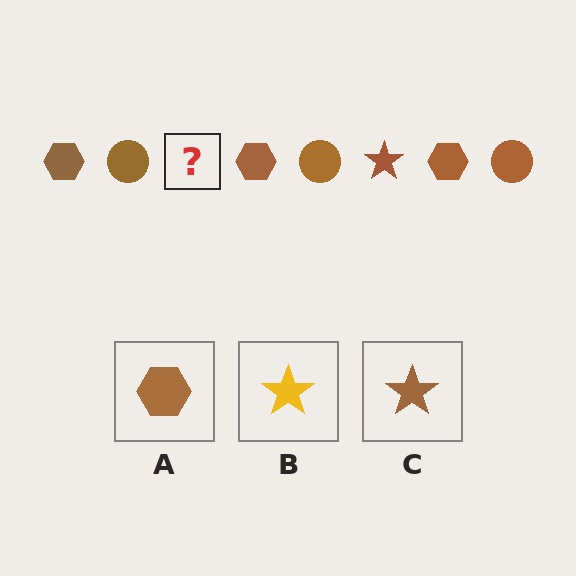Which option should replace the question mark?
Option C.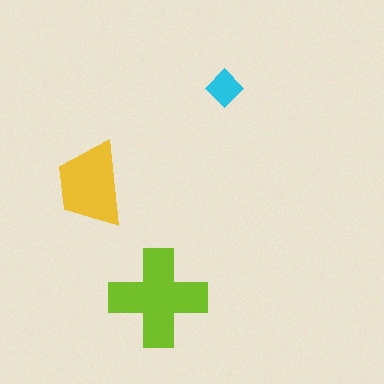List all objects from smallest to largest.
The cyan diamond, the yellow trapezoid, the lime cross.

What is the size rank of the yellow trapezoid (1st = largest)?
2nd.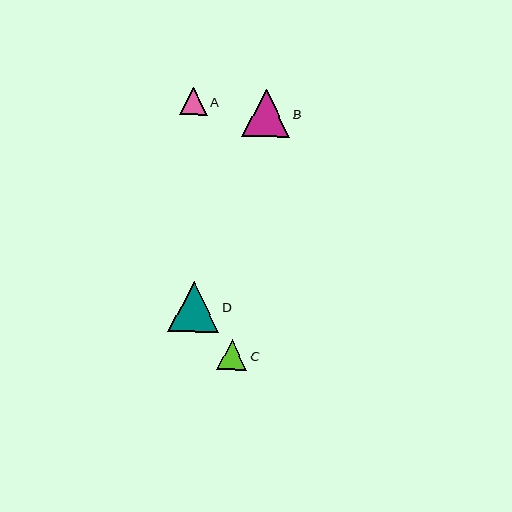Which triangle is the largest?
Triangle D is the largest with a size of approximately 50 pixels.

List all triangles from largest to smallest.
From largest to smallest: D, B, C, A.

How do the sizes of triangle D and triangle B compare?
Triangle D and triangle B are approximately the same size.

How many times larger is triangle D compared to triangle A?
Triangle D is approximately 1.8 times the size of triangle A.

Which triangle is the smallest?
Triangle A is the smallest with a size of approximately 27 pixels.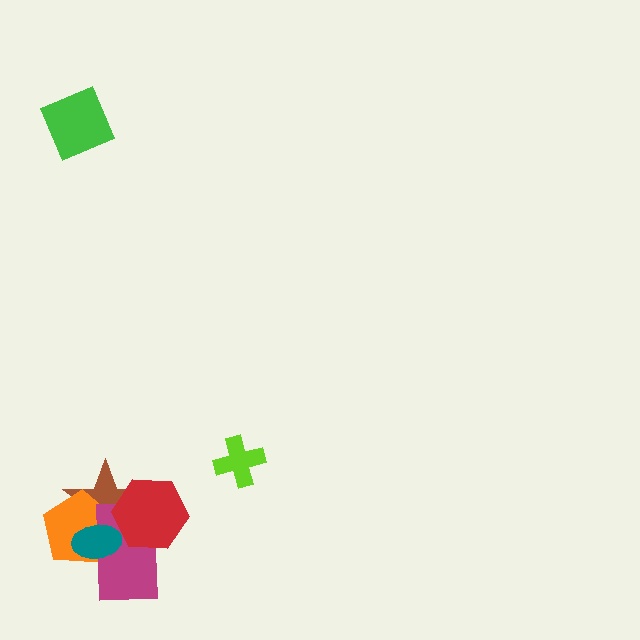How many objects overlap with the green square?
0 objects overlap with the green square.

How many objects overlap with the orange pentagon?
3 objects overlap with the orange pentagon.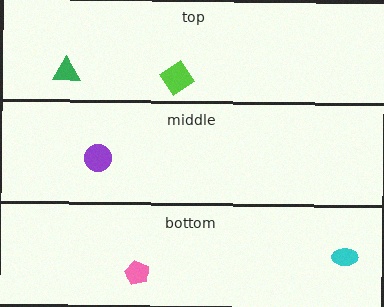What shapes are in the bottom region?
The pink pentagon, the cyan ellipse.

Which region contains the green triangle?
The top region.